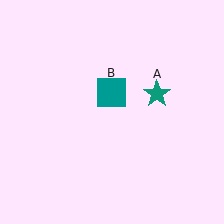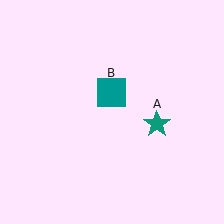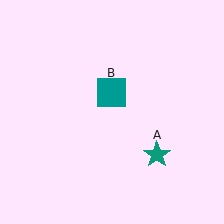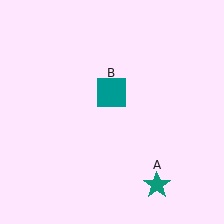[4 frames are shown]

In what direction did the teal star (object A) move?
The teal star (object A) moved down.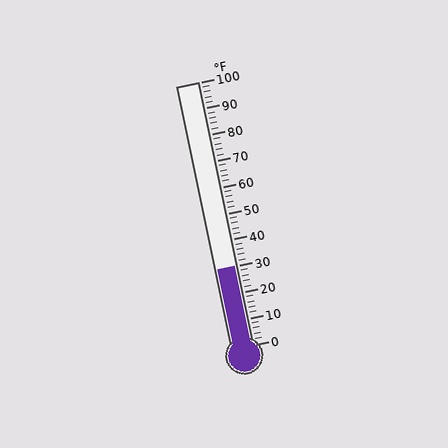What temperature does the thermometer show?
The thermometer shows approximately 30°F.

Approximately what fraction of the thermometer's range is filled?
The thermometer is filled to approximately 30% of its range.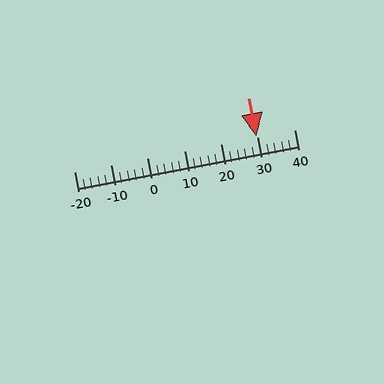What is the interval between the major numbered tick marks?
The major tick marks are spaced 10 units apart.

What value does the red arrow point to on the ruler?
The red arrow points to approximately 30.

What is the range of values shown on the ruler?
The ruler shows values from -20 to 40.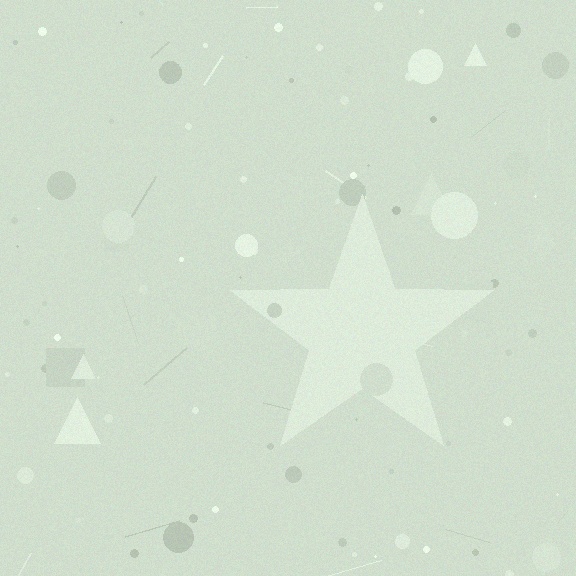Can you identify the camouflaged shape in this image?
The camouflaged shape is a star.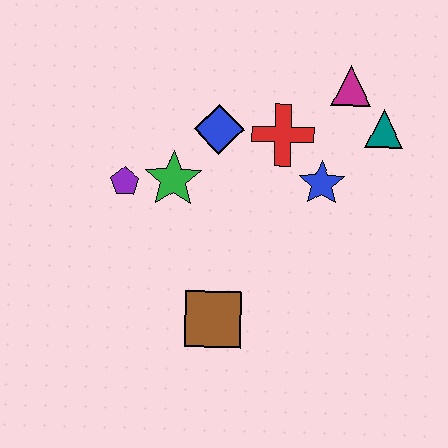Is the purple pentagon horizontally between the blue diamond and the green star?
No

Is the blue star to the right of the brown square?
Yes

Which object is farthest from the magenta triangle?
The brown square is farthest from the magenta triangle.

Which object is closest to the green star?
The purple pentagon is closest to the green star.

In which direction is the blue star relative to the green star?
The blue star is to the right of the green star.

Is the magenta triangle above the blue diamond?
Yes